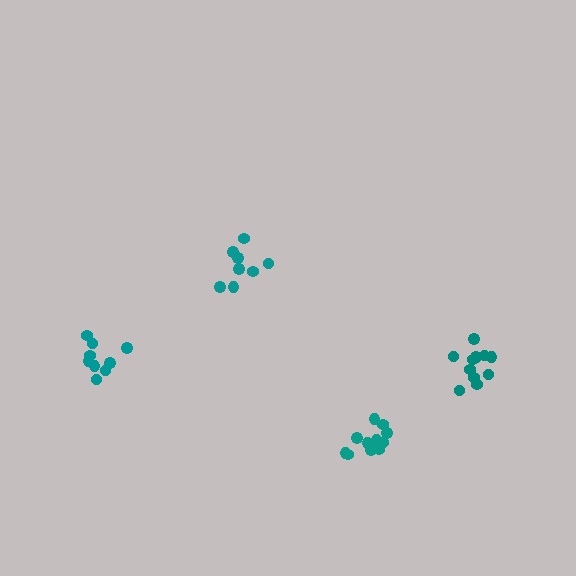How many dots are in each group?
Group 1: 12 dots, Group 2: 9 dots, Group 3: 8 dots, Group 4: 12 dots (41 total).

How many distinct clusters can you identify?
There are 4 distinct clusters.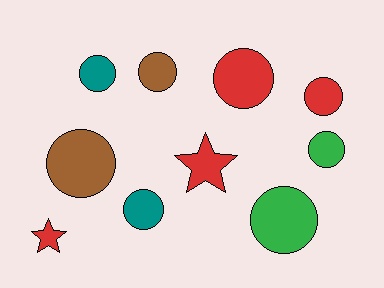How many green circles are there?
There are 2 green circles.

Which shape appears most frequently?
Circle, with 8 objects.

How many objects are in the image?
There are 10 objects.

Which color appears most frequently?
Red, with 4 objects.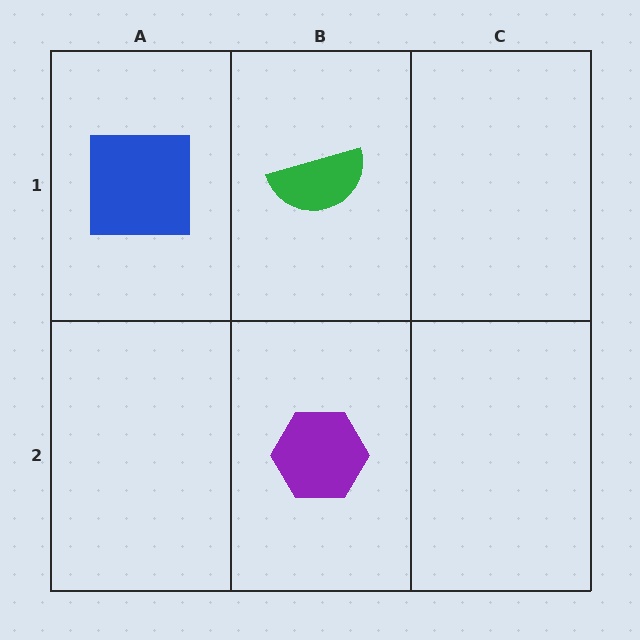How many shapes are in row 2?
1 shape.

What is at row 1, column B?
A green semicircle.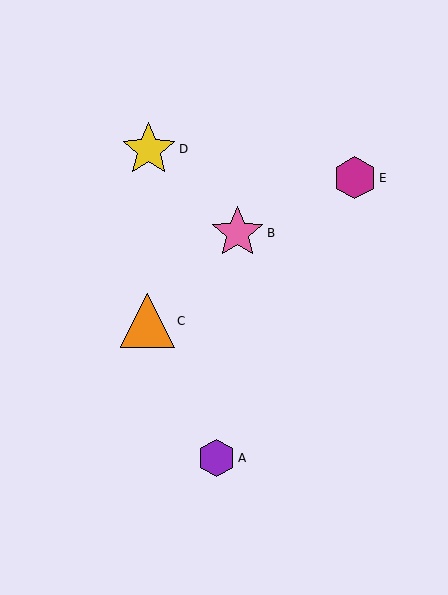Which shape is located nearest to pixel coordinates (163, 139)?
The yellow star (labeled D) at (149, 149) is nearest to that location.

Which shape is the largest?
The orange triangle (labeled C) is the largest.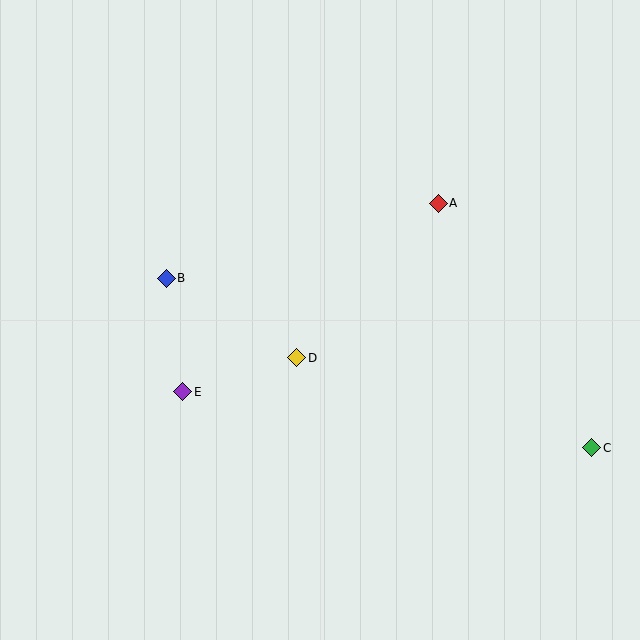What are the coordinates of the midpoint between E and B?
The midpoint between E and B is at (175, 335).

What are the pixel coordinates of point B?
Point B is at (166, 278).